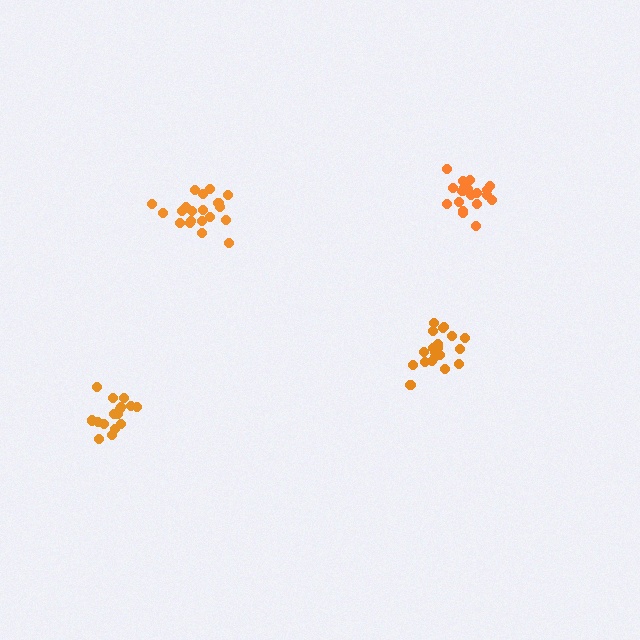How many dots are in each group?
Group 1: 20 dots, Group 2: 21 dots, Group 3: 16 dots, Group 4: 19 dots (76 total).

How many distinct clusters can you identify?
There are 4 distinct clusters.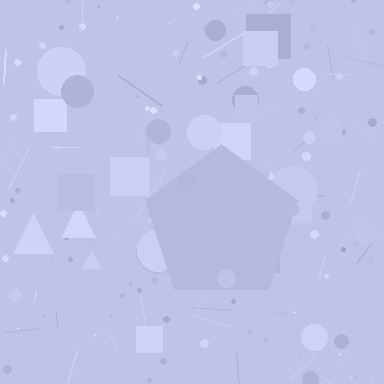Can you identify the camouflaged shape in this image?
The camouflaged shape is a pentagon.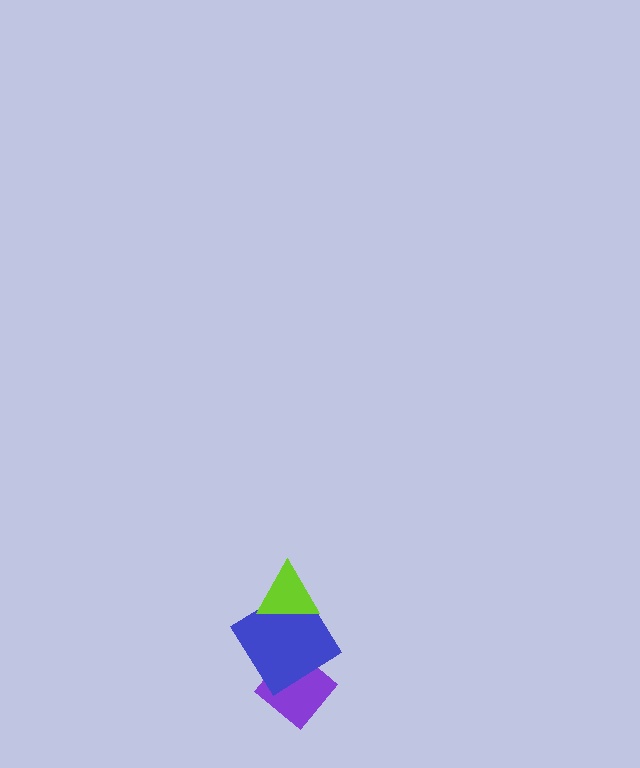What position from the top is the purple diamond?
The purple diamond is 3rd from the top.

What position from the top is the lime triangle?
The lime triangle is 1st from the top.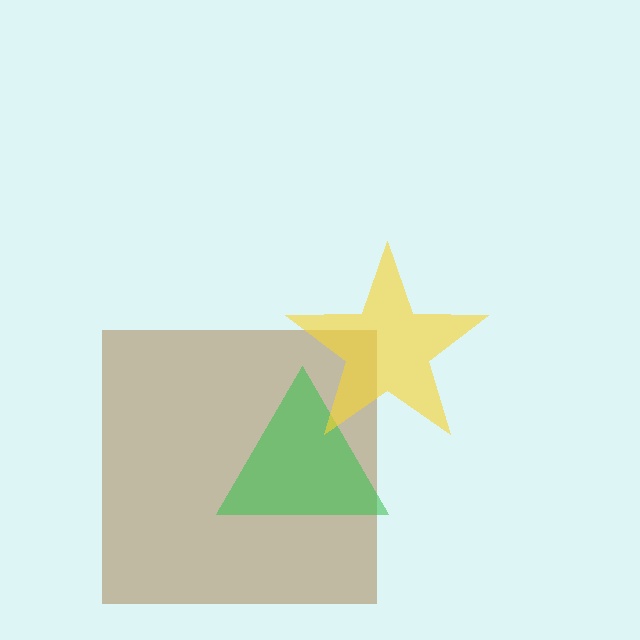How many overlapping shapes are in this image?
There are 3 overlapping shapes in the image.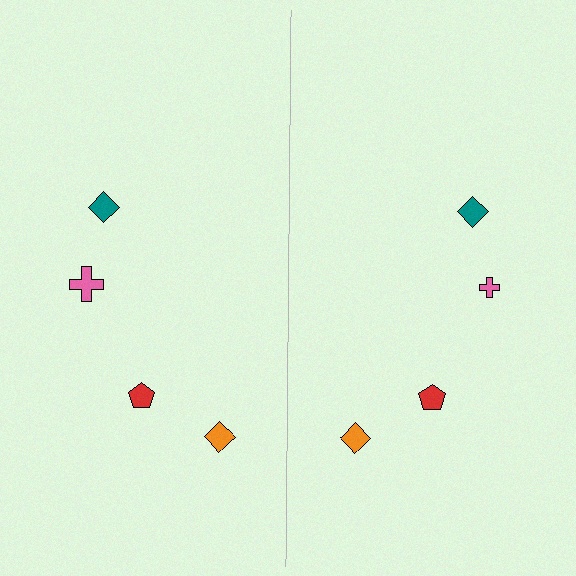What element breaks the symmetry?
The pink cross on the right side has a different size than its mirror counterpart.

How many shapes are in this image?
There are 8 shapes in this image.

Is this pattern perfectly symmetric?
No, the pattern is not perfectly symmetric. The pink cross on the right side has a different size than its mirror counterpart.